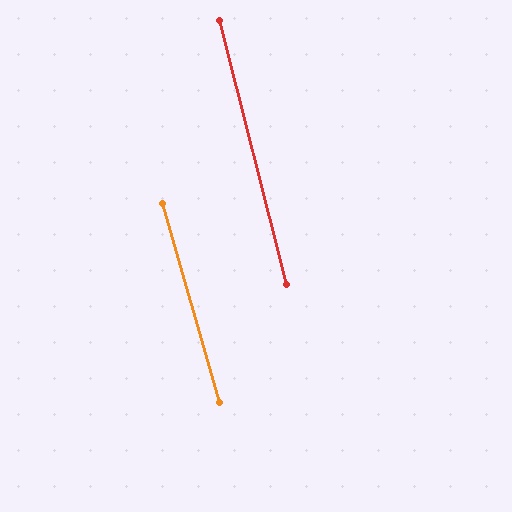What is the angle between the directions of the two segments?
Approximately 2 degrees.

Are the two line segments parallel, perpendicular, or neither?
Parallel — their directions differ by only 1.8°.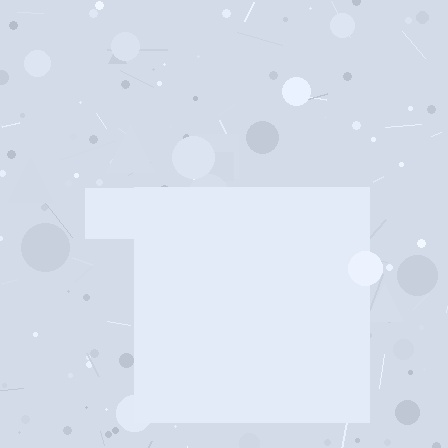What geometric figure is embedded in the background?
A square is embedded in the background.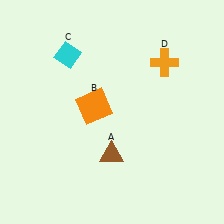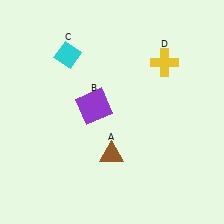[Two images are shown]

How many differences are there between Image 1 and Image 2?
There are 2 differences between the two images.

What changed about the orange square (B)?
In Image 1, B is orange. In Image 2, it changed to purple.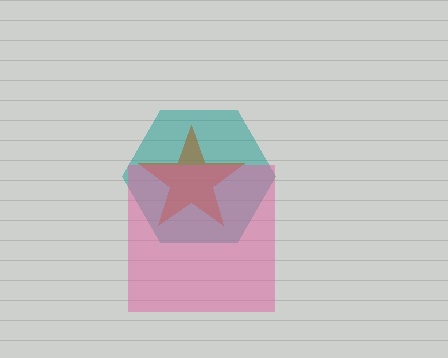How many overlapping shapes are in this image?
There are 3 overlapping shapes in the image.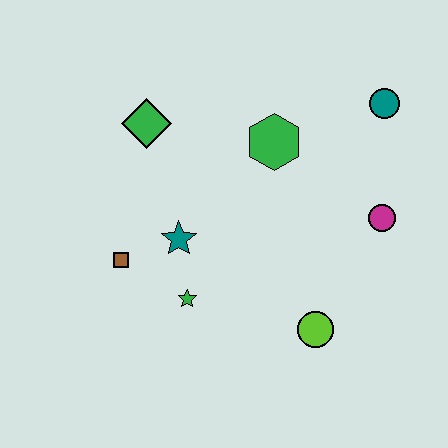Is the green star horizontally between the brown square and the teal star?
No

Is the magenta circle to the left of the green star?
No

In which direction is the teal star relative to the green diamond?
The teal star is below the green diamond.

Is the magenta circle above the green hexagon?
No